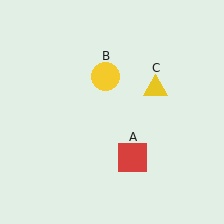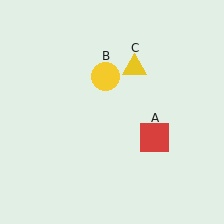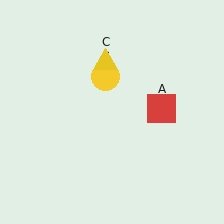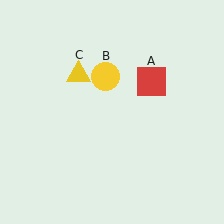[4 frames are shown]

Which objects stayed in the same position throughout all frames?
Yellow circle (object B) remained stationary.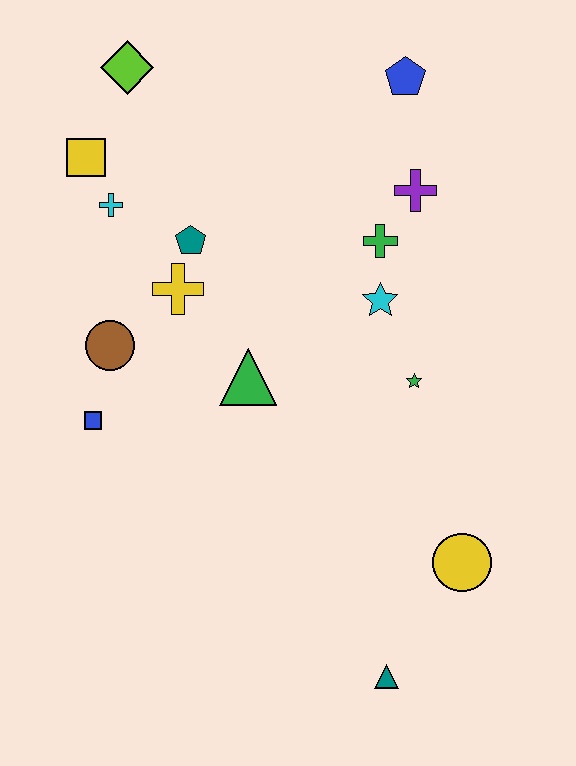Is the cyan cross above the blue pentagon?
No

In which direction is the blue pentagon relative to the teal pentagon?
The blue pentagon is to the right of the teal pentagon.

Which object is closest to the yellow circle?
The teal triangle is closest to the yellow circle.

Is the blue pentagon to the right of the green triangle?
Yes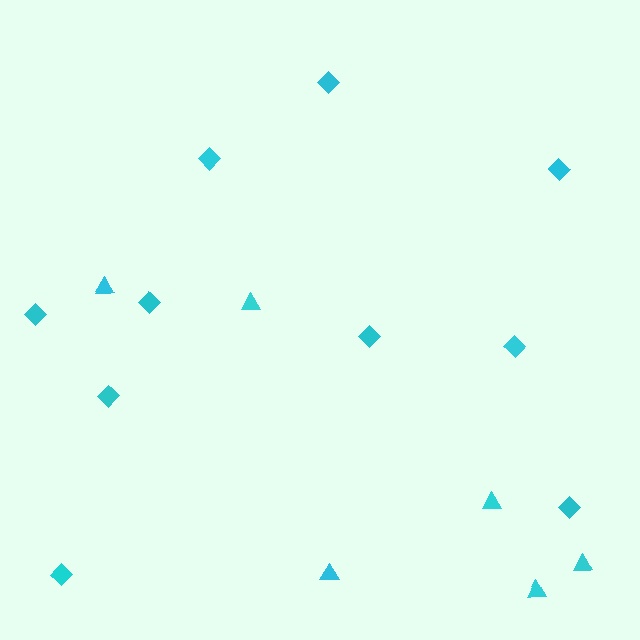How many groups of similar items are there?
There are 2 groups: one group of diamonds (10) and one group of triangles (6).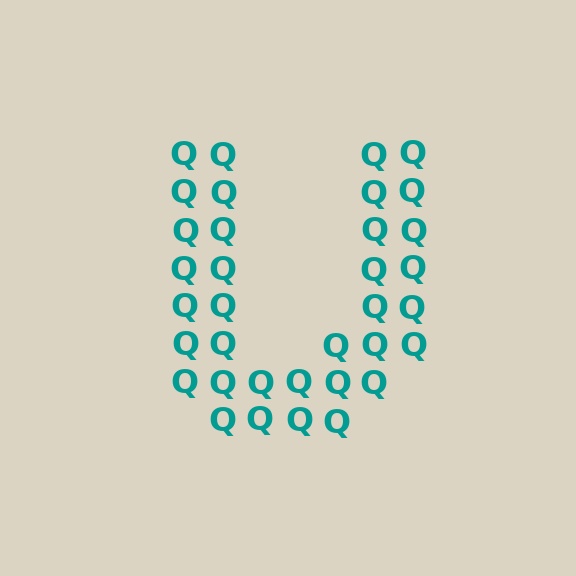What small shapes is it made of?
It is made of small letter Q's.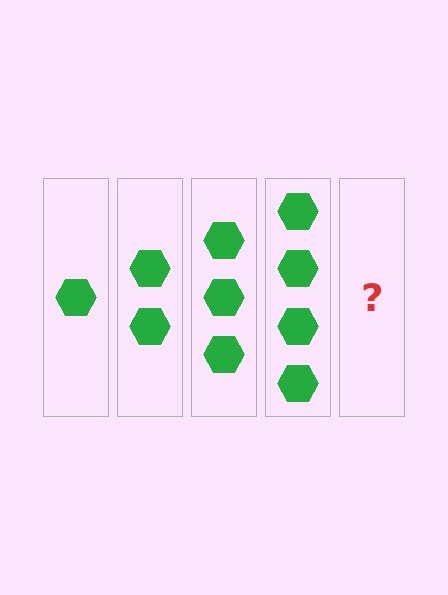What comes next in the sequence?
The next element should be 5 hexagons.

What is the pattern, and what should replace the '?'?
The pattern is that each step adds one more hexagon. The '?' should be 5 hexagons.